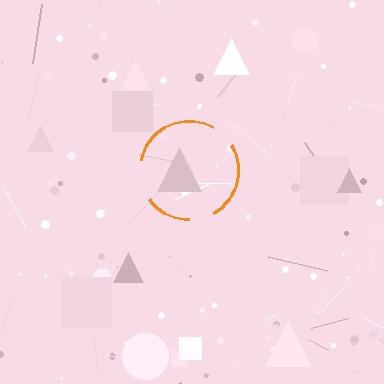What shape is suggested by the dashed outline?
The dashed outline suggests a circle.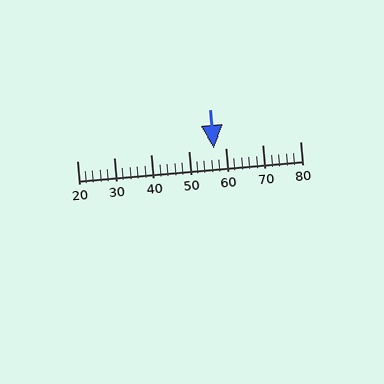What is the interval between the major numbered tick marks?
The major tick marks are spaced 10 units apart.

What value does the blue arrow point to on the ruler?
The blue arrow points to approximately 57.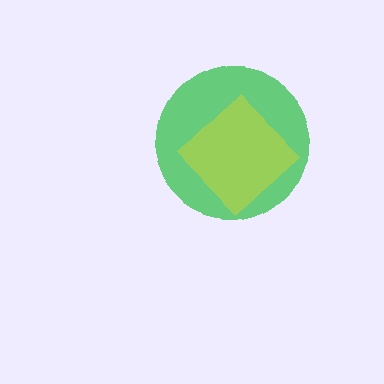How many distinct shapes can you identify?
There are 2 distinct shapes: a green circle, a yellow diamond.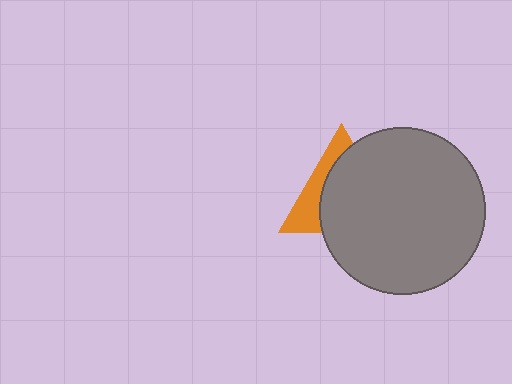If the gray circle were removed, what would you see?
You would see the complete orange triangle.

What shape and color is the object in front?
The object in front is a gray circle.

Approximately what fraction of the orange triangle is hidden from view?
Roughly 67% of the orange triangle is hidden behind the gray circle.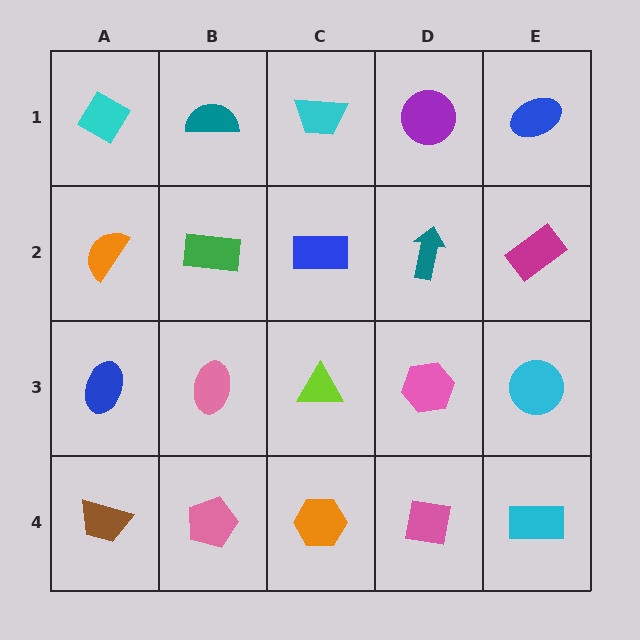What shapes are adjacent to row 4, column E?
A cyan circle (row 3, column E), a pink square (row 4, column D).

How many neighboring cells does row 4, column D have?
3.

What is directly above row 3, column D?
A teal arrow.